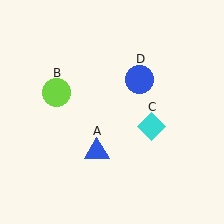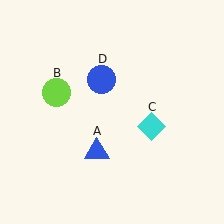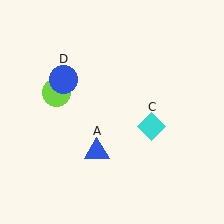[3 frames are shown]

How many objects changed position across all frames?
1 object changed position: blue circle (object D).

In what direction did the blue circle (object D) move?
The blue circle (object D) moved left.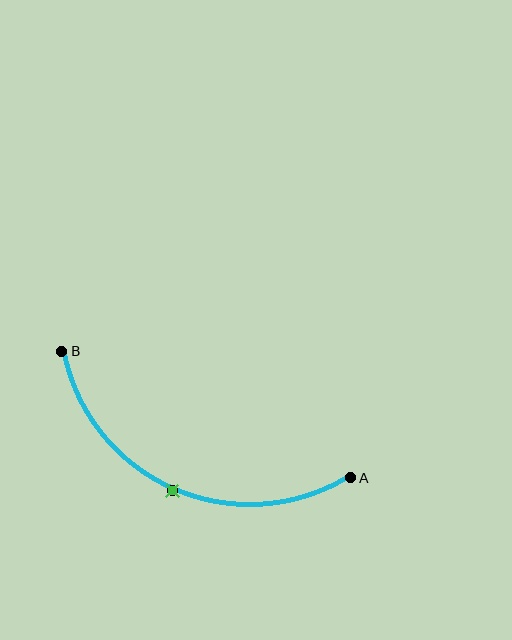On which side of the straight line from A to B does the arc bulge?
The arc bulges below the straight line connecting A and B.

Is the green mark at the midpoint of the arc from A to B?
Yes. The green mark lies on the arc at equal arc-length from both A and B — it is the arc midpoint.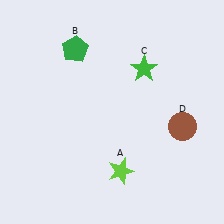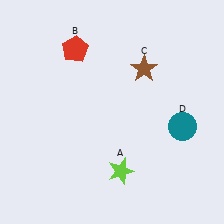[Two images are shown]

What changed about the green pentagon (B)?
In Image 1, B is green. In Image 2, it changed to red.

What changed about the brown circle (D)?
In Image 1, D is brown. In Image 2, it changed to teal.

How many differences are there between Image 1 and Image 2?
There are 3 differences between the two images.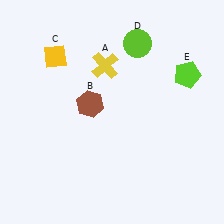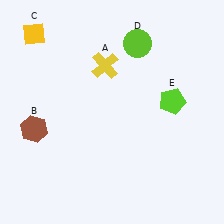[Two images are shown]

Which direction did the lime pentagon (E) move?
The lime pentagon (E) moved down.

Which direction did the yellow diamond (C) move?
The yellow diamond (C) moved up.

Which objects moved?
The objects that moved are: the brown hexagon (B), the yellow diamond (C), the lime pentagon (E).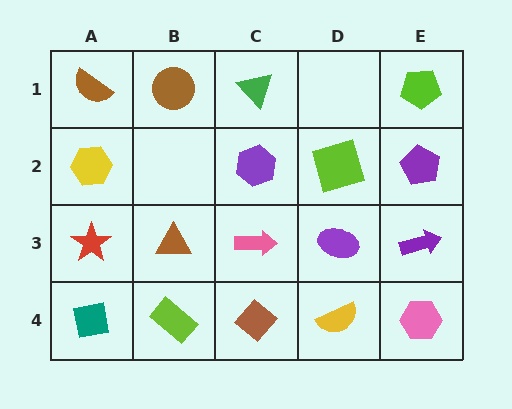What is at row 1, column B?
A brown circle.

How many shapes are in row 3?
5 shapes.